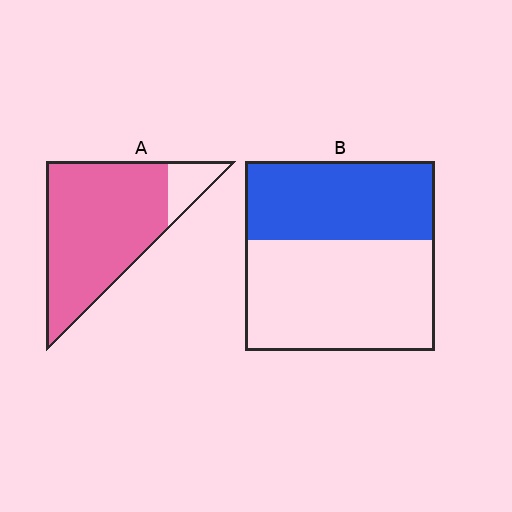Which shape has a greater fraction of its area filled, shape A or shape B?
Shape A.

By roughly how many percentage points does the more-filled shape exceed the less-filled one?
By roughly 45 percentage points (A over B).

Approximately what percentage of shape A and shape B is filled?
A is approximately 85% and B is approximately 40%.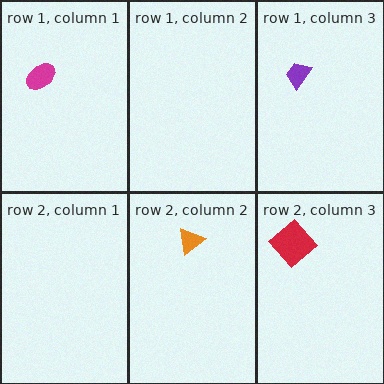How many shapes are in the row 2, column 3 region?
1.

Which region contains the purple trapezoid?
The row 1, column 3 region.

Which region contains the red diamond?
The row 2, column 3 region.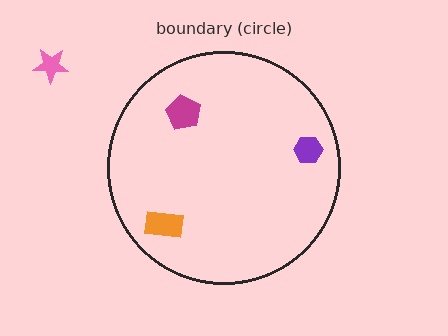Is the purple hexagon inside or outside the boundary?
Inside.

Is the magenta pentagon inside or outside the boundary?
Inside.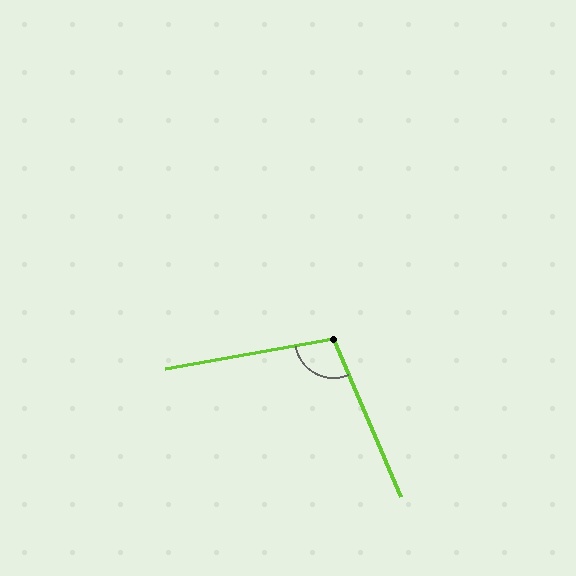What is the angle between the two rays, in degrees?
Approximately 103 degrees.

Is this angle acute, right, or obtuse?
It is obtuse.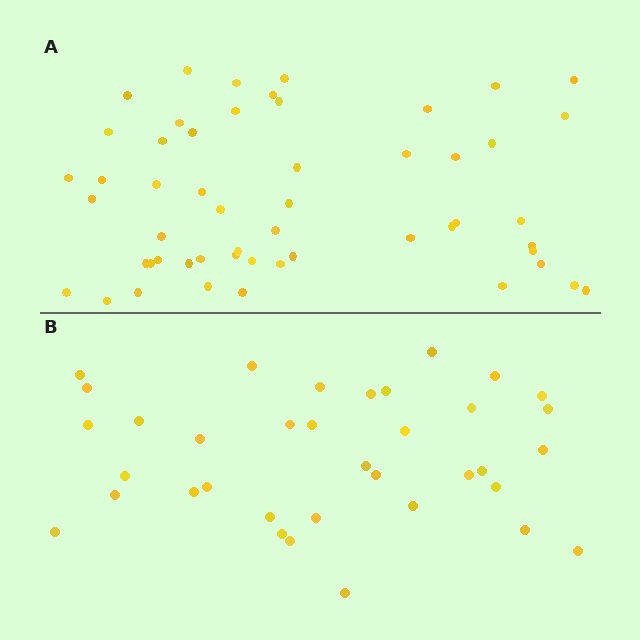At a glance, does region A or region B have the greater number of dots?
Region A (the top region) has more dots.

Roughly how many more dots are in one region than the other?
Region A has approximately 15 more dots than region B.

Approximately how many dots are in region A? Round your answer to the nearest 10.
About 50 dots. (The exact count is 53, which rounds to 50.)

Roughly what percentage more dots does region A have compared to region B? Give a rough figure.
About 45% more.